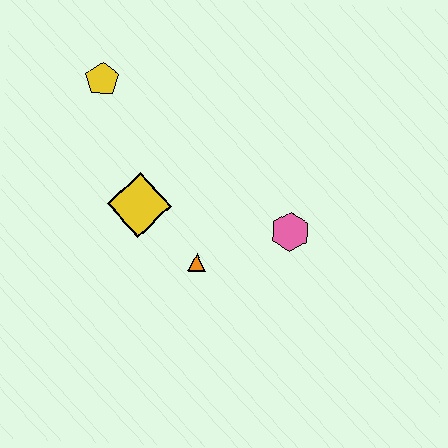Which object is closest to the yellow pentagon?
The yellow diamond is closest to the yellow pentagon.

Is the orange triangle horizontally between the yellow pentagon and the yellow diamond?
No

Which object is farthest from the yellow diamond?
The pink hexagon is farthest from the yellow diamond.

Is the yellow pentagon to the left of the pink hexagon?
Yes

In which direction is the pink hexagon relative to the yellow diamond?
The pink hexagon is to the right of the yellow diamond.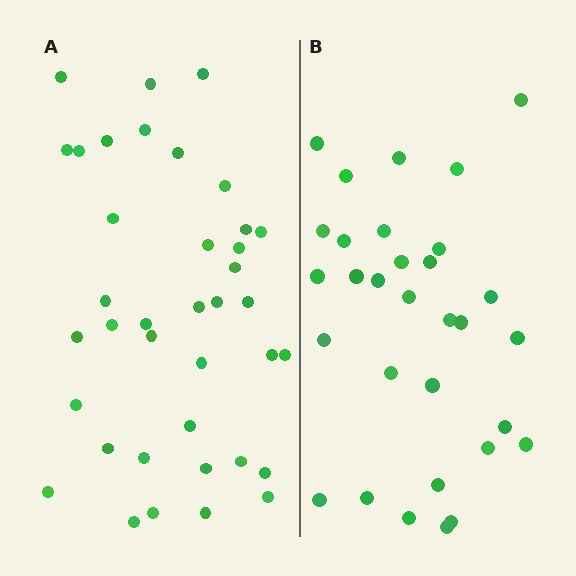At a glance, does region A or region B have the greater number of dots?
Region A (the left region) has more dots.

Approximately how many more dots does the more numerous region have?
Region A has roughly 8 or so more dots than region B.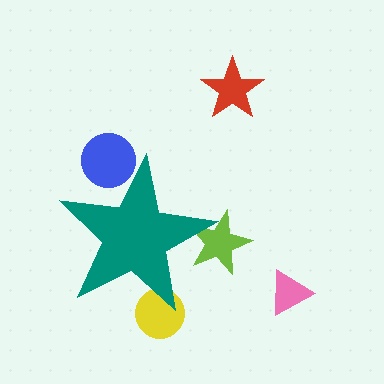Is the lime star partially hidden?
Yes, the lime star is partially hidden behind the teal star.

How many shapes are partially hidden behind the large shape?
3 shapes are partially hidden.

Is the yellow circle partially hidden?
Yes, the yellow circle is partially hidden behind the teal star.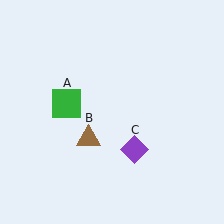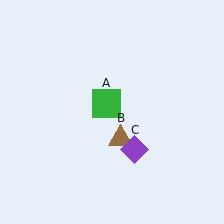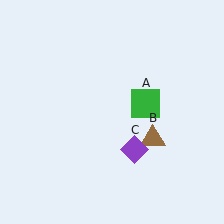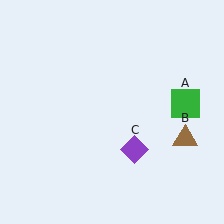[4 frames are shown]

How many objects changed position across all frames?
2 objects changed position: green square (object A), brown triangle (object B).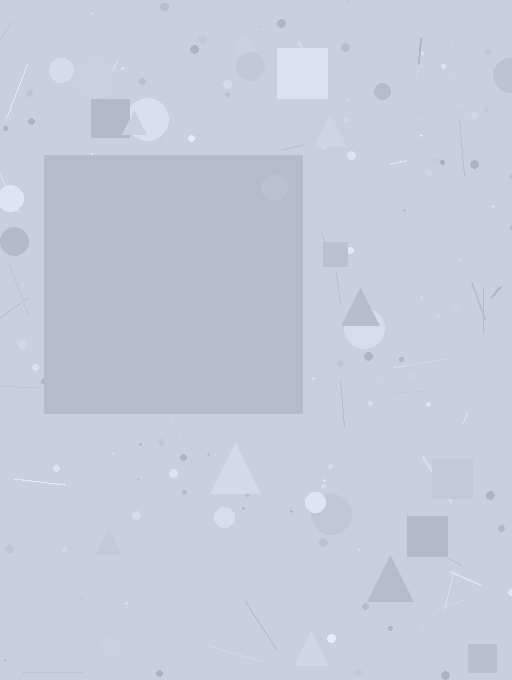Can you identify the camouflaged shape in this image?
The camouflaged shape is a square.